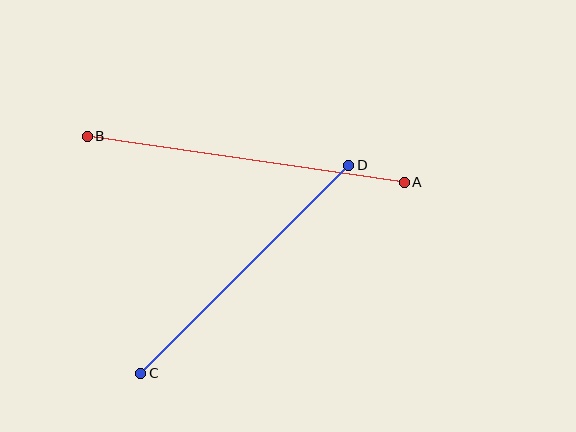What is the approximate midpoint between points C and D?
The midpoint is at approximately (245, 269) pixels.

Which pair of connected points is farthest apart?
Points A and B are farthest apart.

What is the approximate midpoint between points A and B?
The midpoint is at approximately (246, 159) pixels.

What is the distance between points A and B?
The distance is approximately 320 pixels.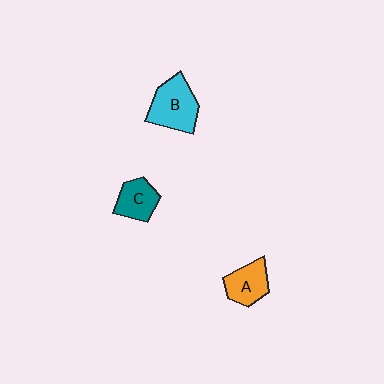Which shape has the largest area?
Shape B (cyan).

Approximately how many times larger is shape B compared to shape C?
Approximately 1.5 times.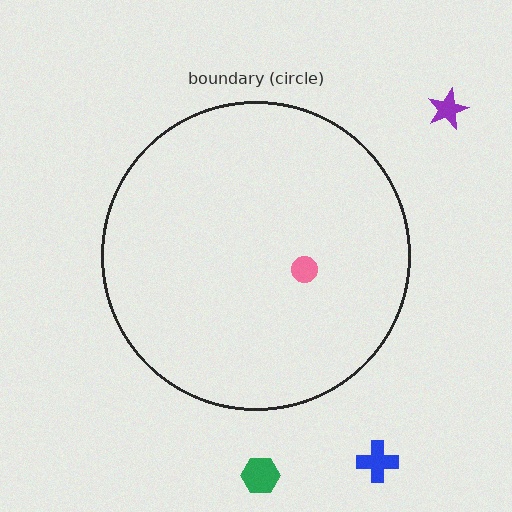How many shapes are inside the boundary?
1 inside, 3 outside.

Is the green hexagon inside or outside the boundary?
Outside.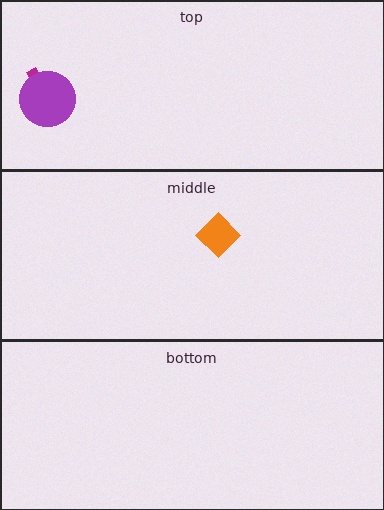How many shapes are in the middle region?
1.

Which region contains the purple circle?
The top region.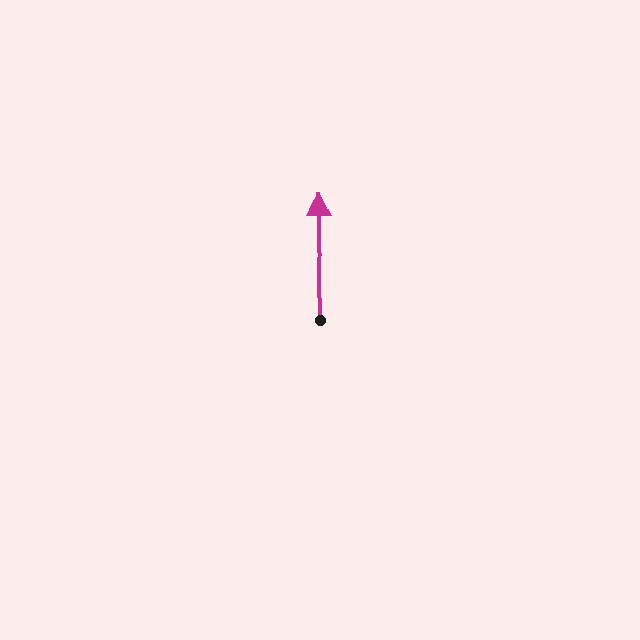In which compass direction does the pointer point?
North.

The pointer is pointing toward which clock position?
Roughly 12 o'clock.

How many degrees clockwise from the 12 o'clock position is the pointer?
Approximately 0 degrees.